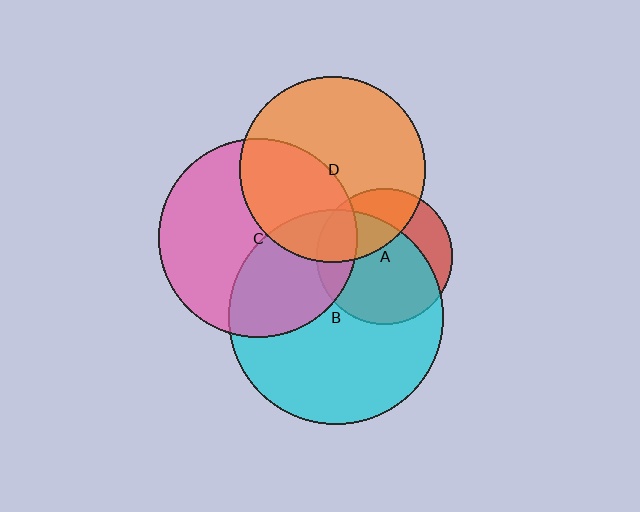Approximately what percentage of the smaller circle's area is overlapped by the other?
Approximately 40%.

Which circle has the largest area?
Circle B (cyan).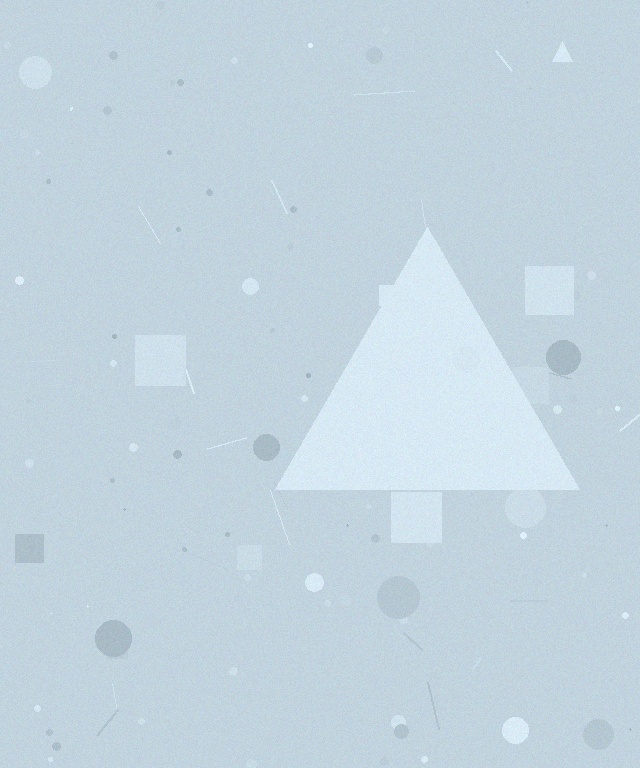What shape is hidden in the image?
A triangle is hidden in the image.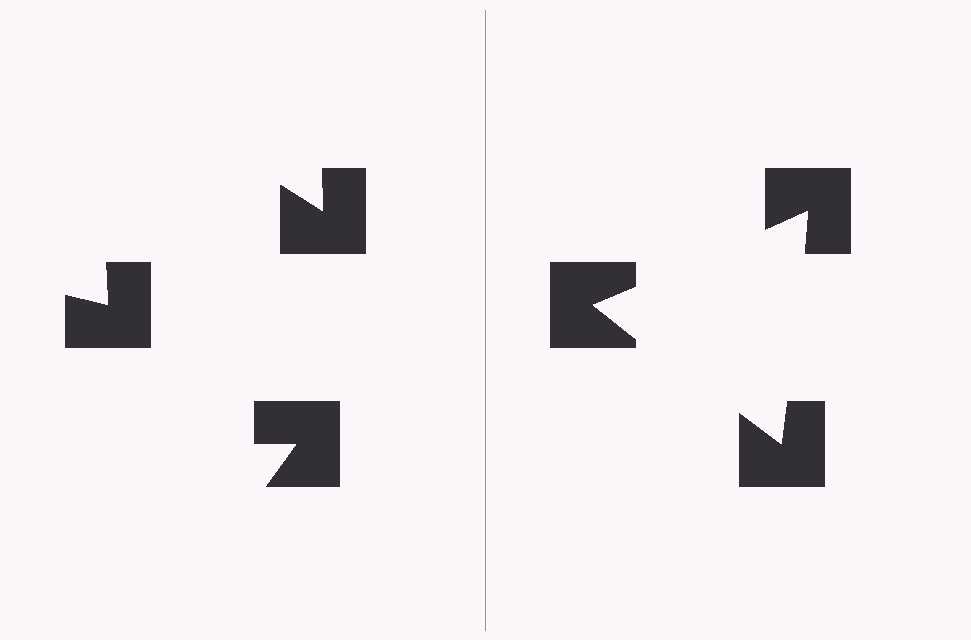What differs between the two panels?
The notched squares are positioned identically on both sides; only the wedge orientations differ. On the right they align to a triangle; on the left they are misaligned.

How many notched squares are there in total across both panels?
6 — 3 on each side.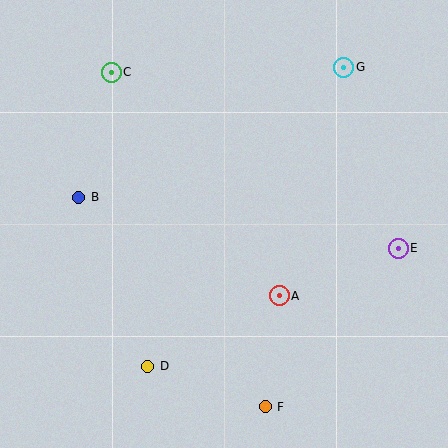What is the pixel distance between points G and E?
The distance between G and E is 189 pixels.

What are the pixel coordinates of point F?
Point F is at (265, 407).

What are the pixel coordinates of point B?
Point B is at (79, 197).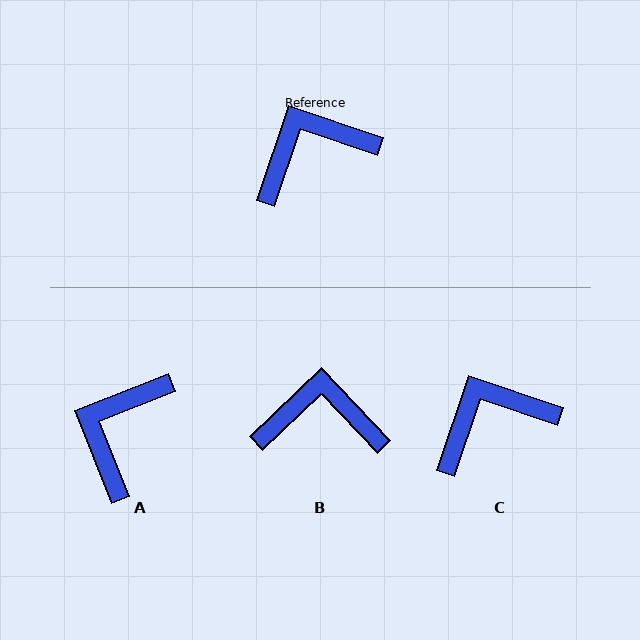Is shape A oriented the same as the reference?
No, it is off by about 40 degrees.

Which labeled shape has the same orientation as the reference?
C.